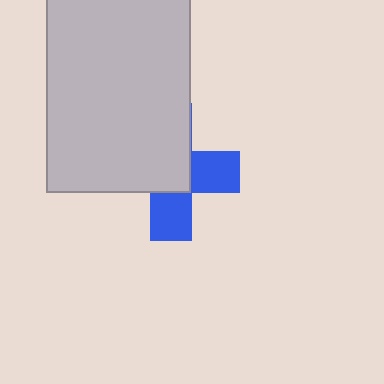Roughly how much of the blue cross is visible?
A small part of it is visible (roughly 41%).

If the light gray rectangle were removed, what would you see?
You would see the complete blue cross.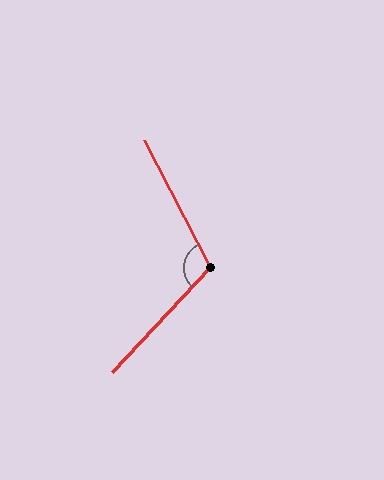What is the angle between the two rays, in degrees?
Approximately 109 degrees.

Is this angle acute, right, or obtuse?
It is obtuse.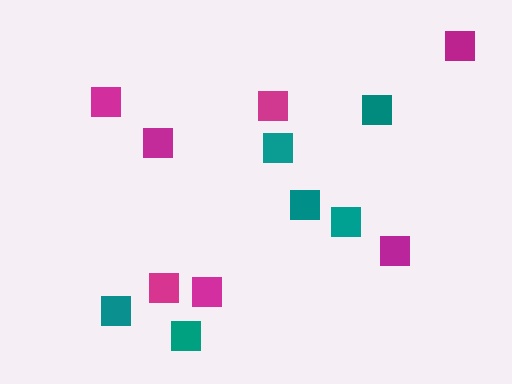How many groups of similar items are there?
There are 2 groups: one group of magenta squares (7) and one group of teal squares (6).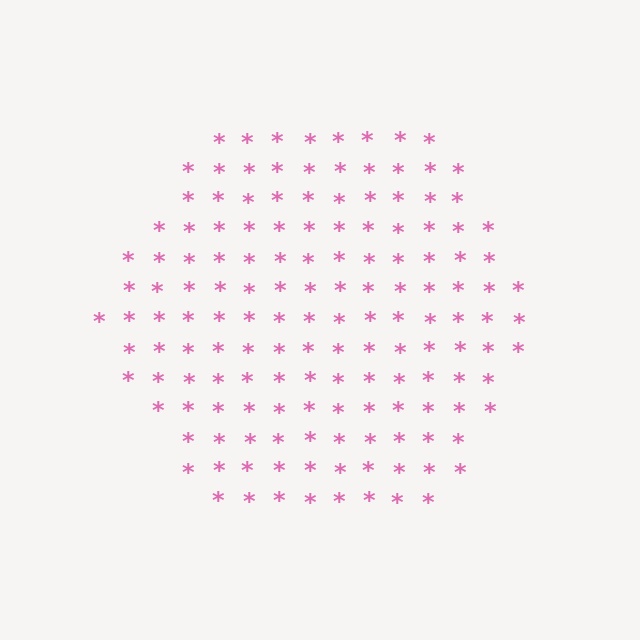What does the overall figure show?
The overall figure shows a hexagon.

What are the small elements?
The small elements are asterisks.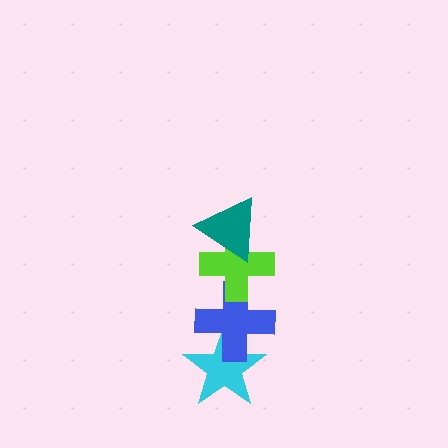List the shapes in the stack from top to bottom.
From top to bottom: the teal triangle, the lime cross, the blue cross, the cyan star.